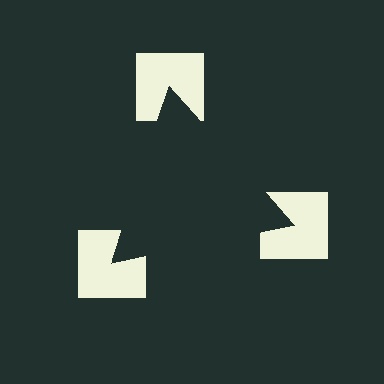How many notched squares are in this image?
There are 3 — one at each vertex of the illusory triangle.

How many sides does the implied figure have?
3 sides.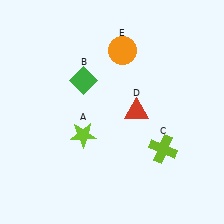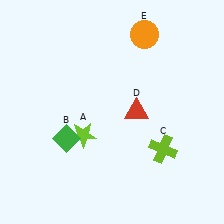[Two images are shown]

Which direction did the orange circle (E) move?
The orange circle (E) moved right.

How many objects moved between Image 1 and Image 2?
2 objects moved between the two images.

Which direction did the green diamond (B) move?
The green diamond (B) moved down.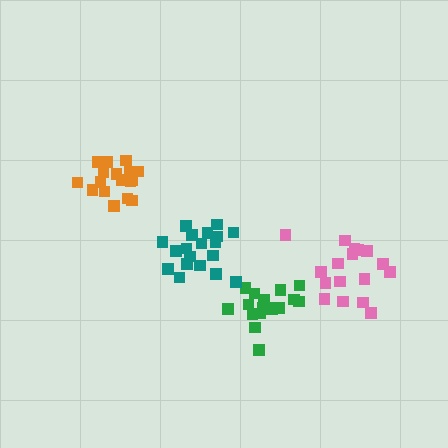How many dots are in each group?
Group 1: 17 dots, Group 2: 17 dots, Group 3: 17 dots, Group 4: 19 dots (70 total).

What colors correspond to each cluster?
The clusters are colored: pink, green, orange, teal.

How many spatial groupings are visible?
There are 4 spatial groupings.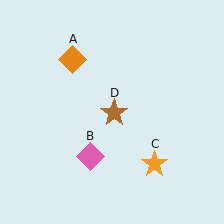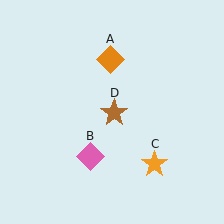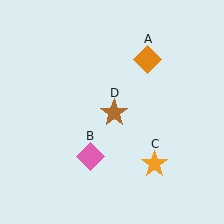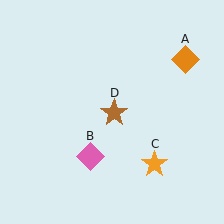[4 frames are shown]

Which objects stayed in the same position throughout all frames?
Pink diamond (object B) and orange star (object C) and brown star (object D) remained stationary.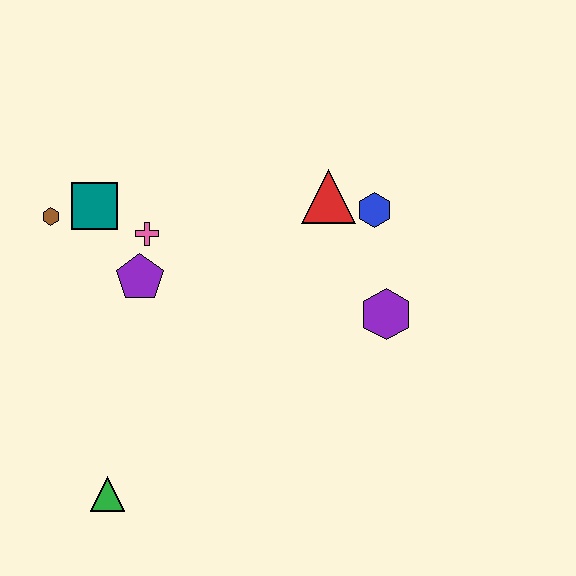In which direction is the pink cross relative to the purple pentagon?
The pink cross is above the purple pentagon.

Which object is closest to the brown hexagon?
The teal square is closest to the brown hexagon.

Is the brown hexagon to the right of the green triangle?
No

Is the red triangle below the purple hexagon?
No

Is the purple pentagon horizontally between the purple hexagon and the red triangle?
No